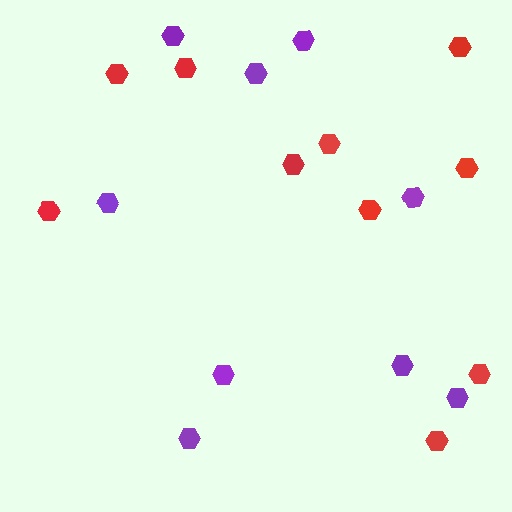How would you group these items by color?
There are 2 groups: one group of red hexagons (10) and one group of purple hexagons (9).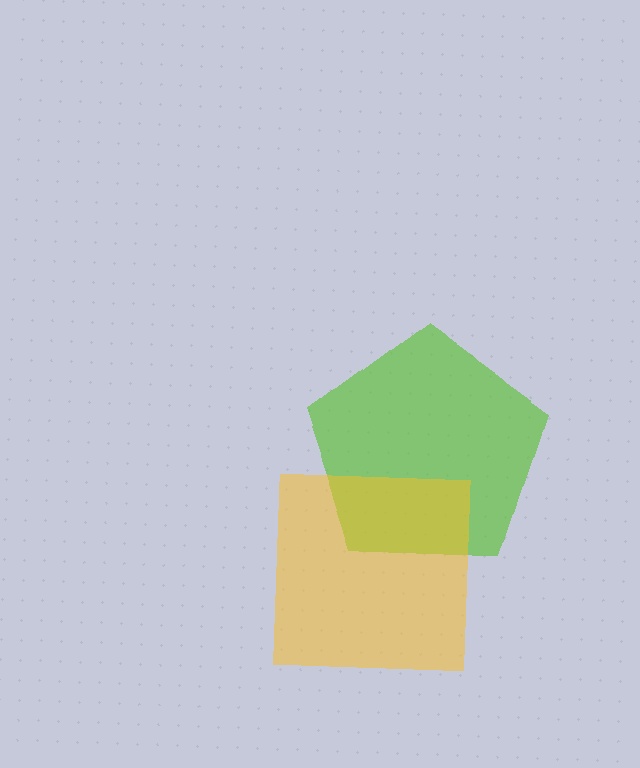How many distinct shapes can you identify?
There are 2 distinct shapes: a lime pentagon, a yellow square.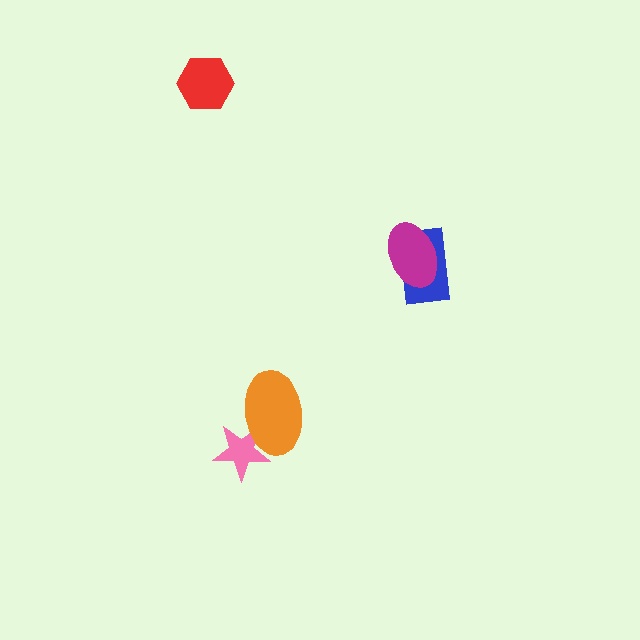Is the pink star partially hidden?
Yes, it is partially covered by another shape.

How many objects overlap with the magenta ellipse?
1 object overlaps with the magenta ellipse.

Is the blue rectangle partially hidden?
Yes, it is partially covered by another shape.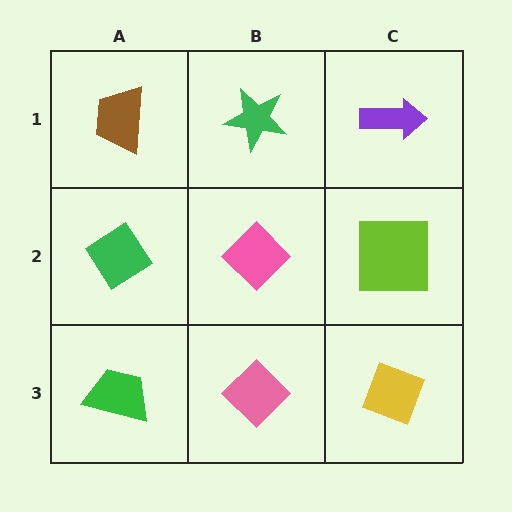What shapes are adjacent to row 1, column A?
A green diamond (row 2, column A), a green star (row 1, column B).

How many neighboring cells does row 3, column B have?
3.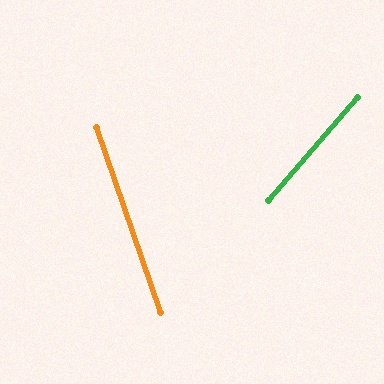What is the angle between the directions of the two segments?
Approximately 60 degrees.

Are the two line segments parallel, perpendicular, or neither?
Neither parallel nor perpendicular — they differ by about 60°.